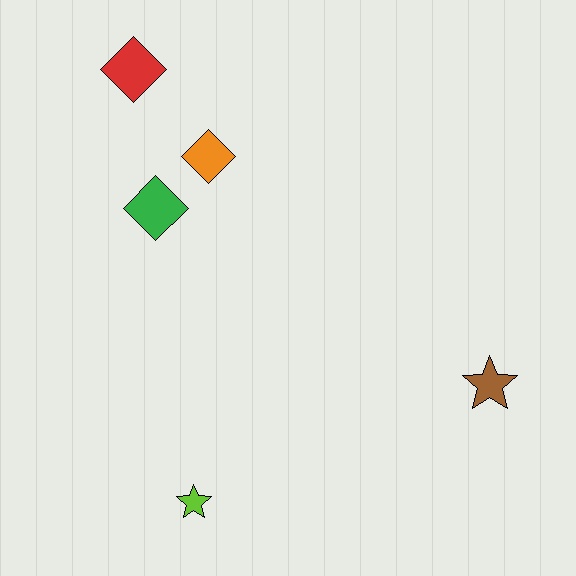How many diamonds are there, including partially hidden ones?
There are 3 diamonds.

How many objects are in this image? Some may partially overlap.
There are 5 objects.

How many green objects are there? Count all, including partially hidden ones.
There is 1 green object.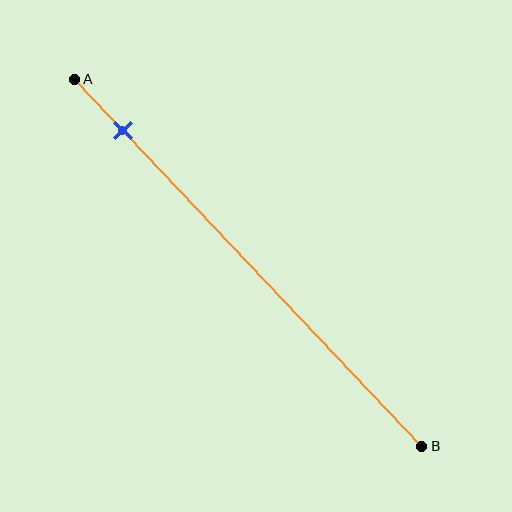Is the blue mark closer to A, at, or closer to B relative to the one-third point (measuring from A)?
The blue mark is closer to point A than the one-third point of segment AB.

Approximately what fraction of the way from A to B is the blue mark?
The blue mark is approximately 15% of the way from A to B.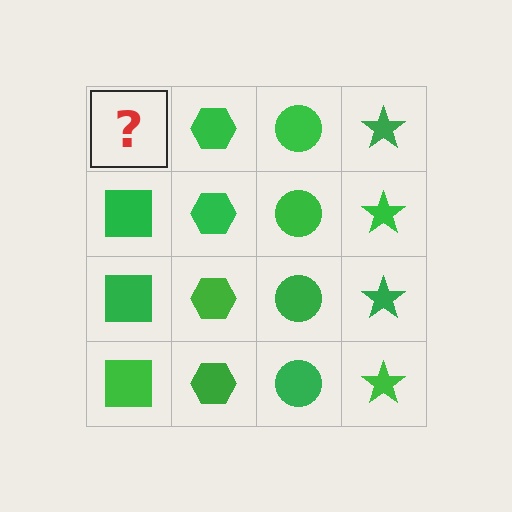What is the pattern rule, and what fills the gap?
The rule is that each column has a consistent shape. The gap should be filled with a green square.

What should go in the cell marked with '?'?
The missing cell should contain a green square.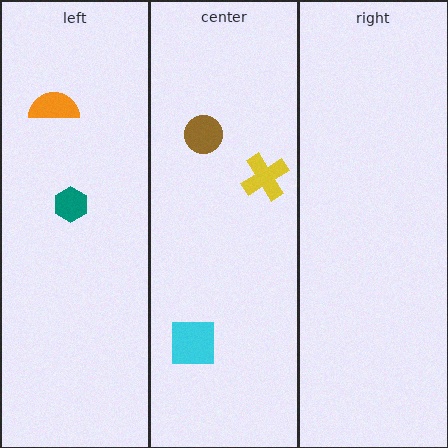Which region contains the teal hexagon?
The left region.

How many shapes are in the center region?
3.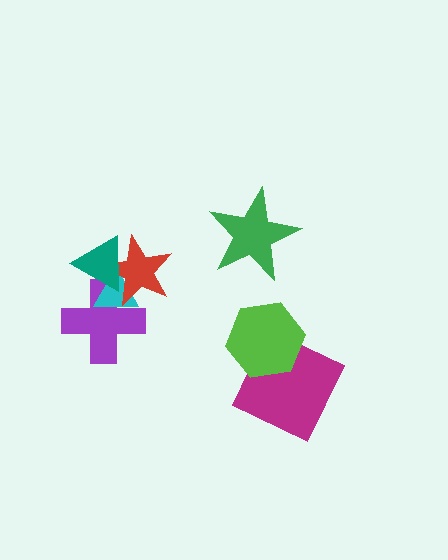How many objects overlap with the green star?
0 objects overlap with the green star.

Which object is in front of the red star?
The teal triangle is in front of the red star.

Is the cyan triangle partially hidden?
Yes, it is partially covered by another shape.